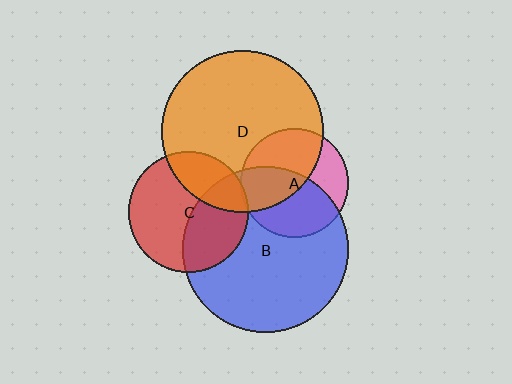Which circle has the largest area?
Circle B (blue).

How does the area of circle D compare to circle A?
Approximately 2.2 times.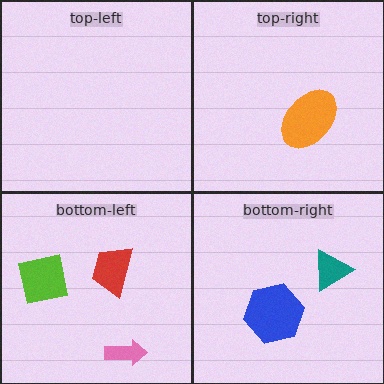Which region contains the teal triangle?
The bottom-right region.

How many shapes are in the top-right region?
1.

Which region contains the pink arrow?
The bottom-left region.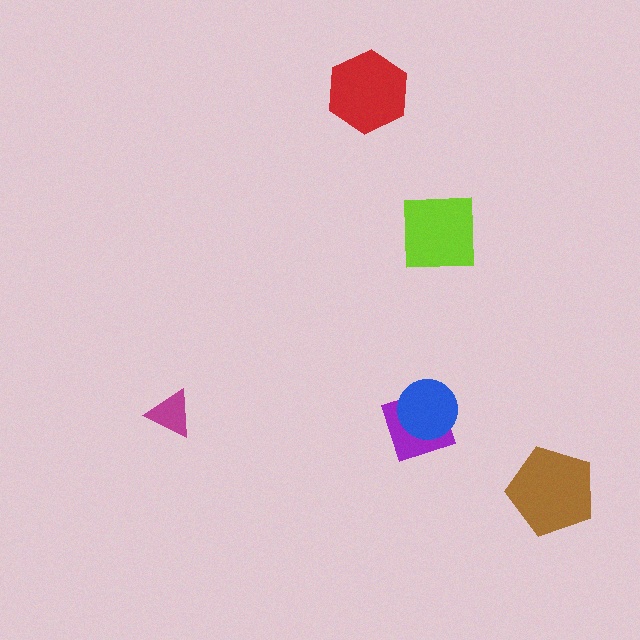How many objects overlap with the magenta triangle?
0 objects overlap with the magenta triangle.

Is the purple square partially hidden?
Yes, it is partially covered by another shape.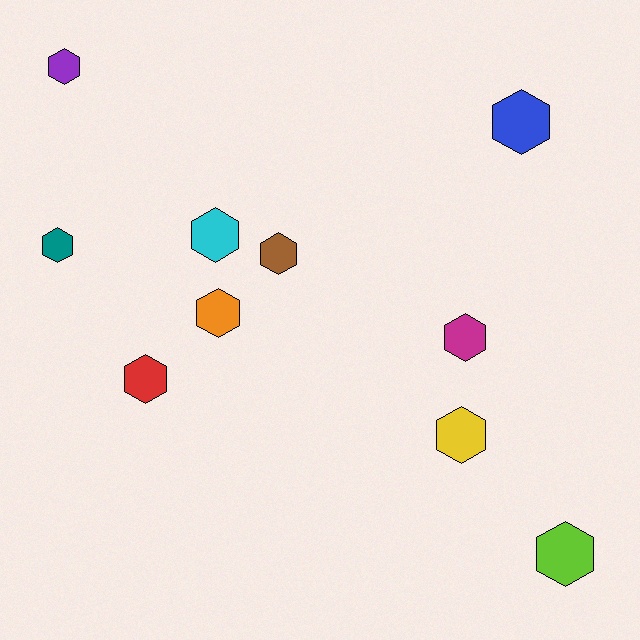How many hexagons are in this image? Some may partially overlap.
There are 10 hexagons.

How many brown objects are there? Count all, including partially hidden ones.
There is 1 brown object.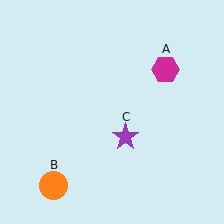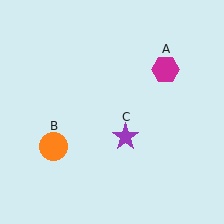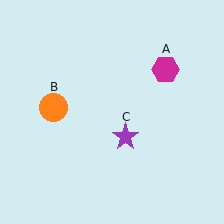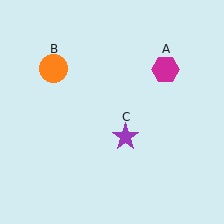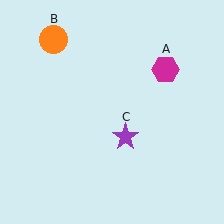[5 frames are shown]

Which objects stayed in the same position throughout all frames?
Magenta hexagon (object A) and purple star (object C) remained stationary.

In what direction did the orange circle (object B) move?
The orange circle (object B) moved up.